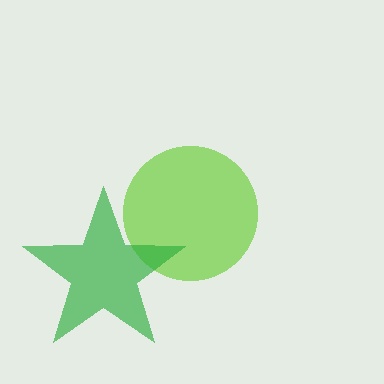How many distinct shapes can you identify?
There are 2 distinct shapes: a lime circle, a green star.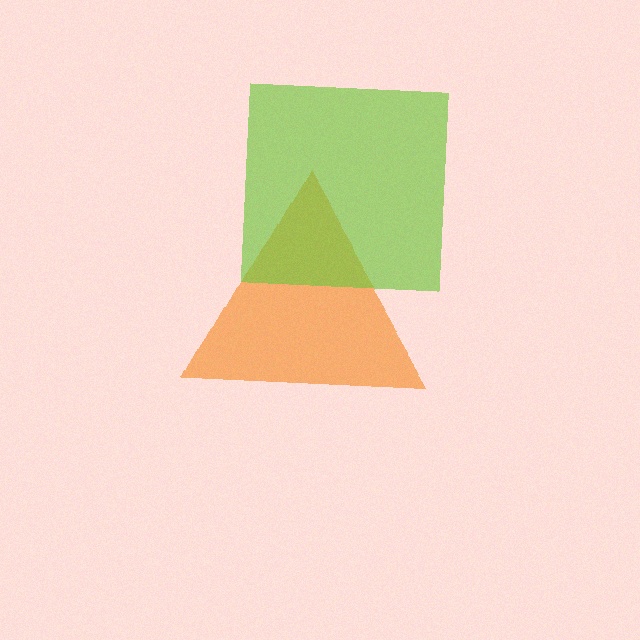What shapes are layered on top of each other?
The layered shapes are: an orange triangle, a lime square.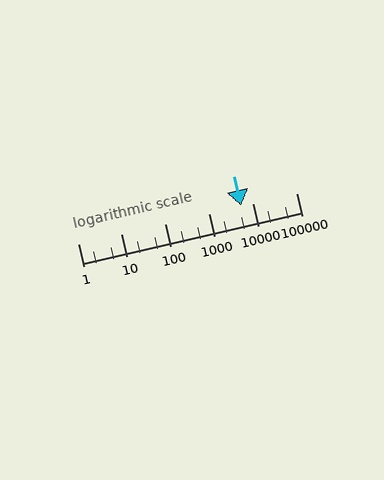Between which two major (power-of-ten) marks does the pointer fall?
The pointer is between 1000 and 10000.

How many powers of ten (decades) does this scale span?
The scale spans 5 decades, from 1 to 100000.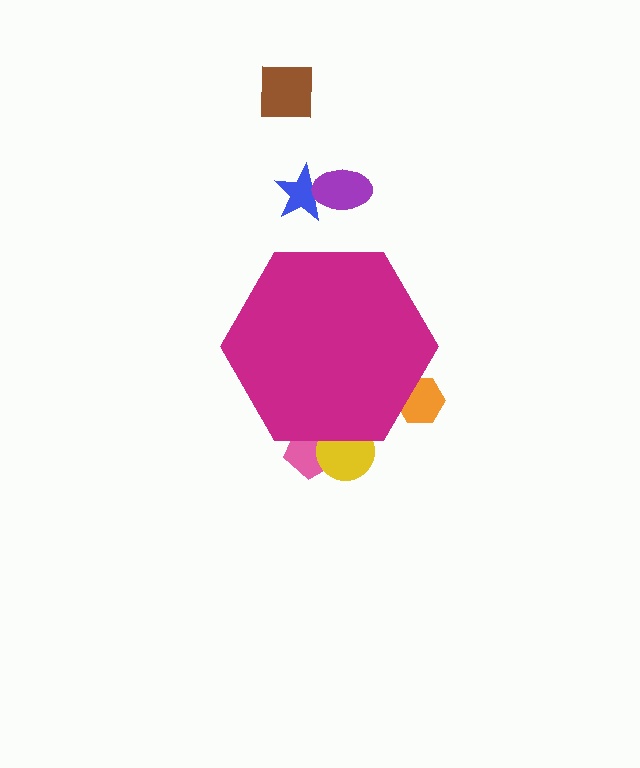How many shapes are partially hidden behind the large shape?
3 shapes are partially hidden.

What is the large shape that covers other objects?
A magenta hexagon.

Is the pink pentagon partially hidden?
Yes, the pink pentagon is partially hidden behind the magenta hexagon.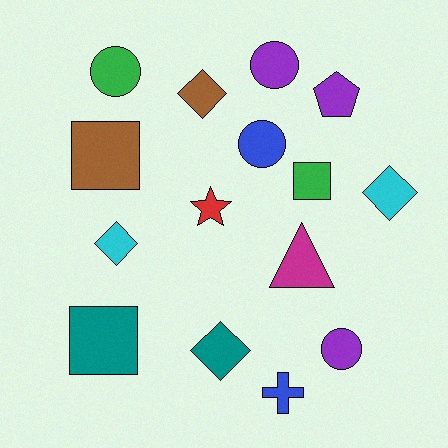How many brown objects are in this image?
There are 2 brown objects.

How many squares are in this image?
There are 3 squares.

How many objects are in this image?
There are 15 objects.